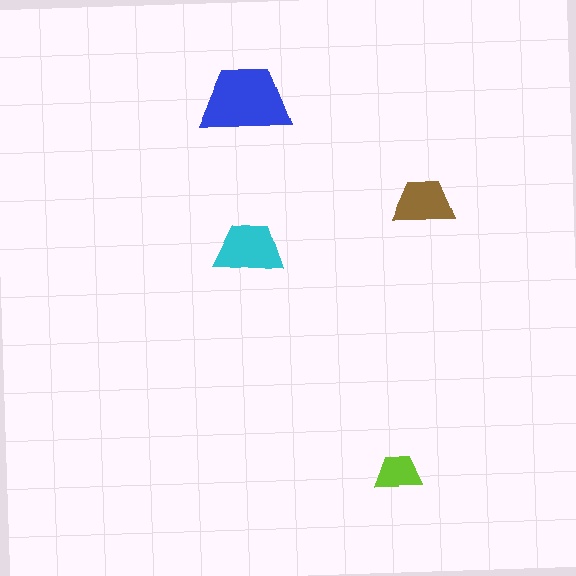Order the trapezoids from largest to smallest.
the blue one, the cyan one, the brown one, the lime one.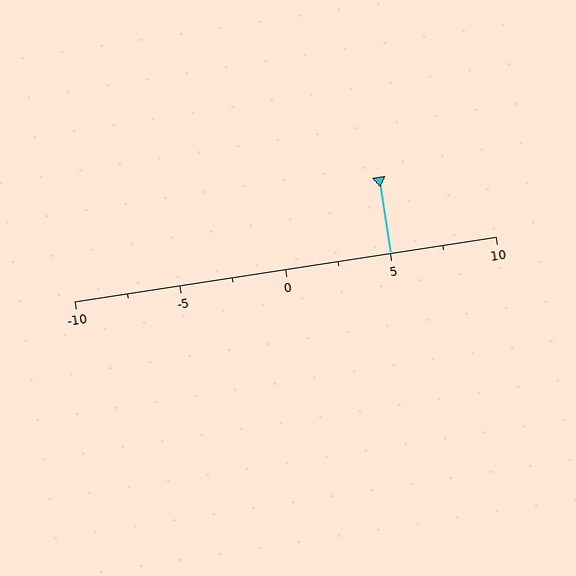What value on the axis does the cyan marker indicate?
The marker indicates approximately 5.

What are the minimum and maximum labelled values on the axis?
The axis runs from -10 to 10.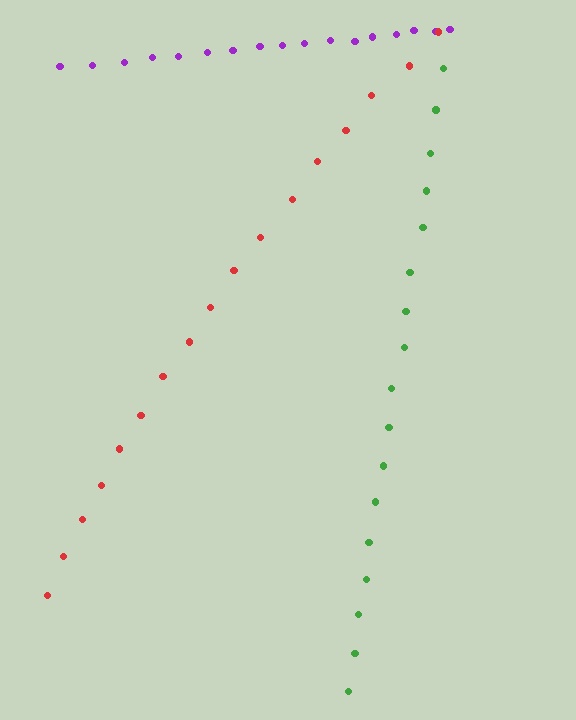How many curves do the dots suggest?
There are 3 distinct paths.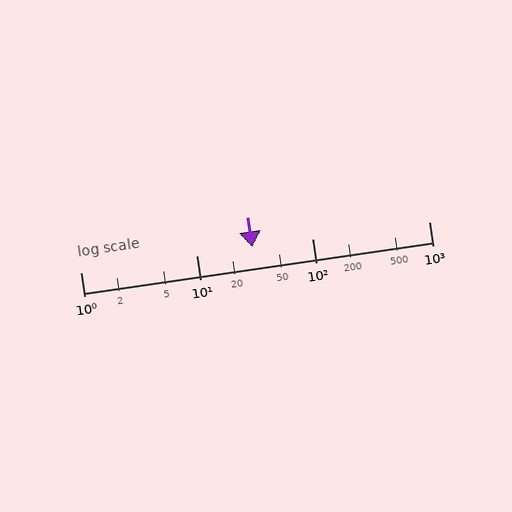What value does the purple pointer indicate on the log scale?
The pointer indicates approximately 30.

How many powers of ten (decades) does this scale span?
The scale spans 3 decades, from 1 to 1000.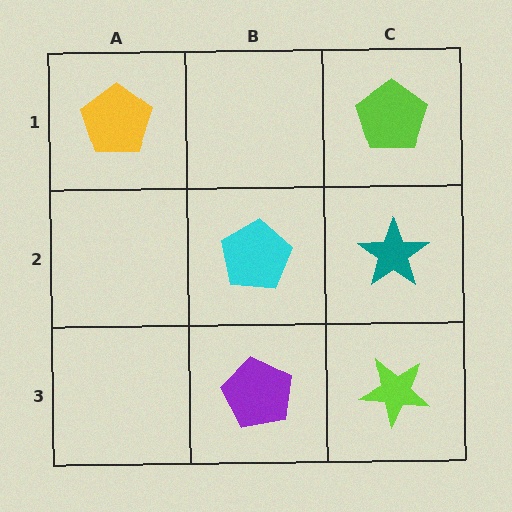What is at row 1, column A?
A yellow pentagon.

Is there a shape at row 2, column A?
No, that cell is empty.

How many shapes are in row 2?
2 shapes.